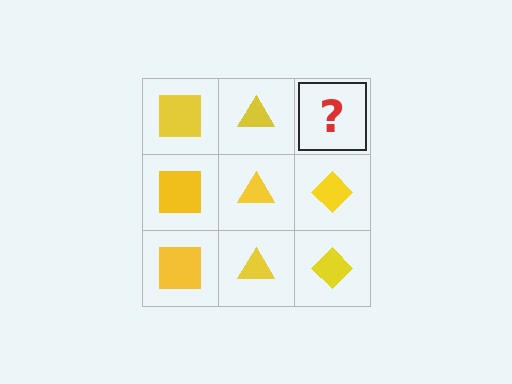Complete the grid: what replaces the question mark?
The question mark should be replaced with a yellow diamond.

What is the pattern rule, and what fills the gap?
The rule is that each column has a consistent shape. The gap should be filled with a yellow diamond.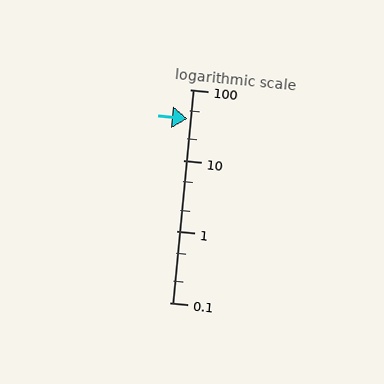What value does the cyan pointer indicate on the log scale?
The pointer indicates approximately 39.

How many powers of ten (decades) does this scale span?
The scale spans 3 decades, from 0.1 to 100.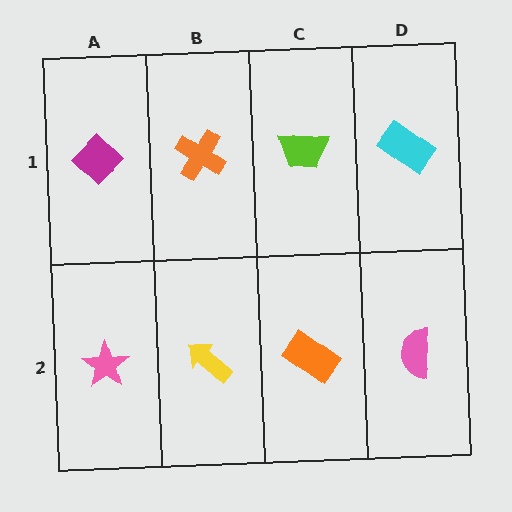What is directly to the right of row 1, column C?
A cyan rectangle.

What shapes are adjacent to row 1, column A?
A pink star (row 2, column A), an orange cross (row 1, column B).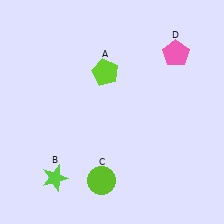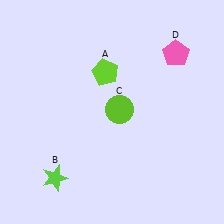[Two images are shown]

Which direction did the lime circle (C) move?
The lime circle (C) moved up.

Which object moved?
The lime circle (C) moved up.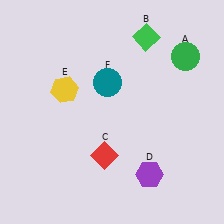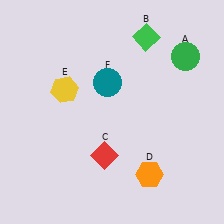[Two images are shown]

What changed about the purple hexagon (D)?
In Image 1, D is purple. In Image 2, it changed to orange.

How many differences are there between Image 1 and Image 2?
There is 1 difference between the two images.